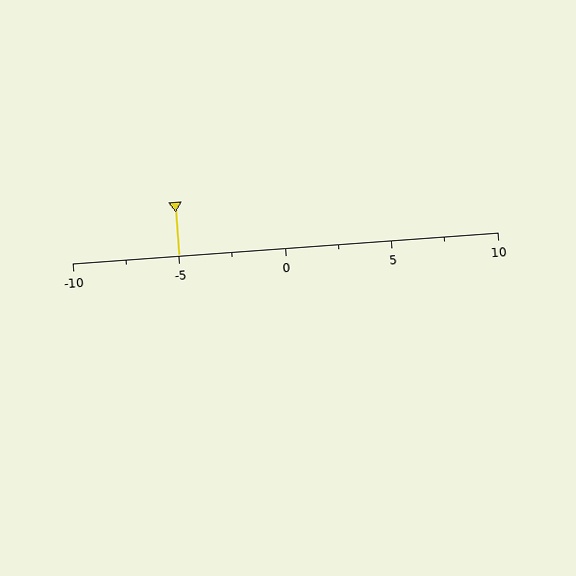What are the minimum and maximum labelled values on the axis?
The axis runs from -10 to 10.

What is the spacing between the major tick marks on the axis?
The major ticks are spaced 5 apart.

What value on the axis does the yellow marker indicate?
The marker indicates approximately -5.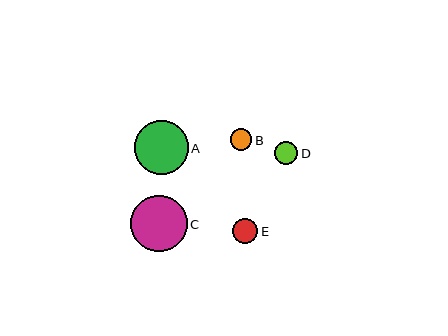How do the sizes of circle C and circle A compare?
Circle C and circle A are approximately the same size.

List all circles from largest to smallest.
From largest to smallest: C, A, E, D, B.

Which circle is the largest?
Circle C is the largest with a size of approximately 56 pixels.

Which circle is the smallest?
Circle B is the smallest with a size of approximately 22 pixels.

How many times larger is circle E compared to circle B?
Circle E is approximately 1.2 times the size of circle B.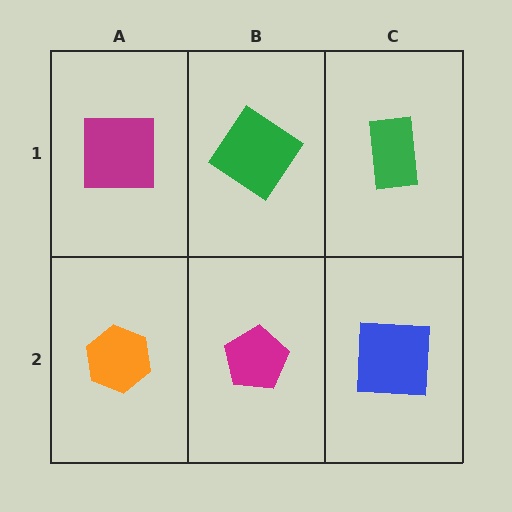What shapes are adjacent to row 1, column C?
A blue square (row 2, column C), a green diamond (row 1, column B).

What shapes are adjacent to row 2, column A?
A magenta square (row 1, column A), a magenta pentagon (row 2, column B).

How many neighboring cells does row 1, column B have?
3.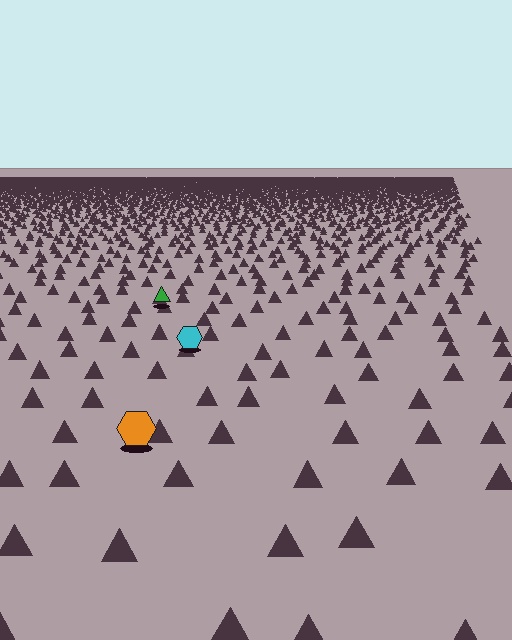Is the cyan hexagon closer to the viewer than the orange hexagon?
No. The orange hexagon is closer — you can tell from the texture gradient: the ground texture is coarser near it.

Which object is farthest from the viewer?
The green triangle is farthest from the viewer. It appears smaller and the ground texture around it is denser.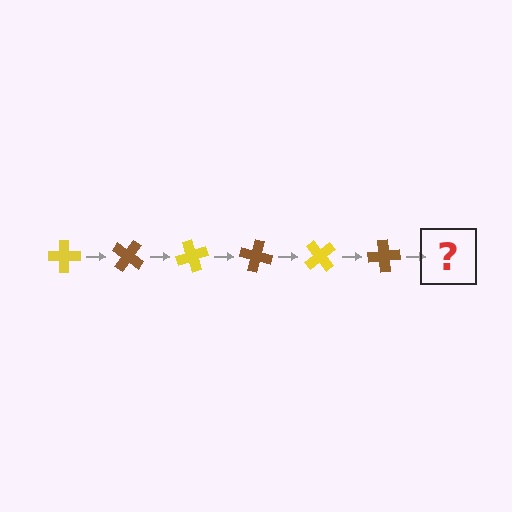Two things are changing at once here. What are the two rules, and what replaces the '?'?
The two rules are that it rotates 35 degrees each step and the color cycles through yellow and brown. The '?' should be a yellow cross, rotated 210 degrees from the start.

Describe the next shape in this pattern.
It should be a yellow cross, rotated 210 degrees from the start.